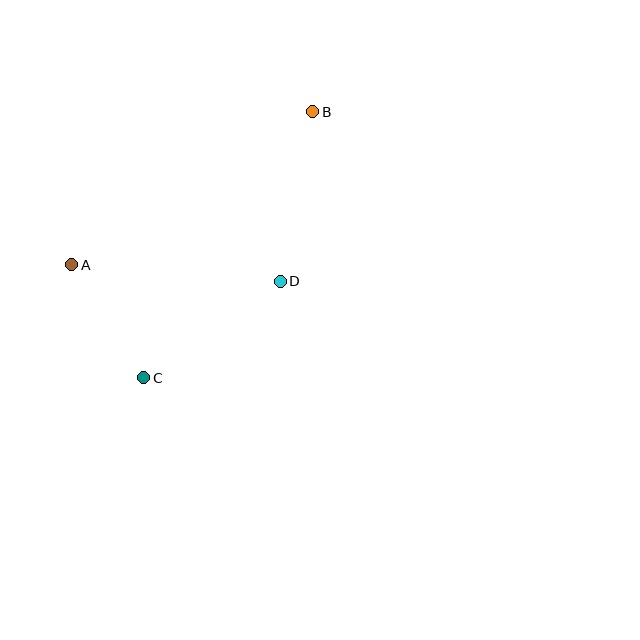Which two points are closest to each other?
Points A and C are closest to each other.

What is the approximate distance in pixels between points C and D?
The distance between C and D is approximately 167 pixels.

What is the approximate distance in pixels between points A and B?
The distance between A and B is approximately 285 pixels.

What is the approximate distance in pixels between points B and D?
The distance between B and D is approximately 172 pixels.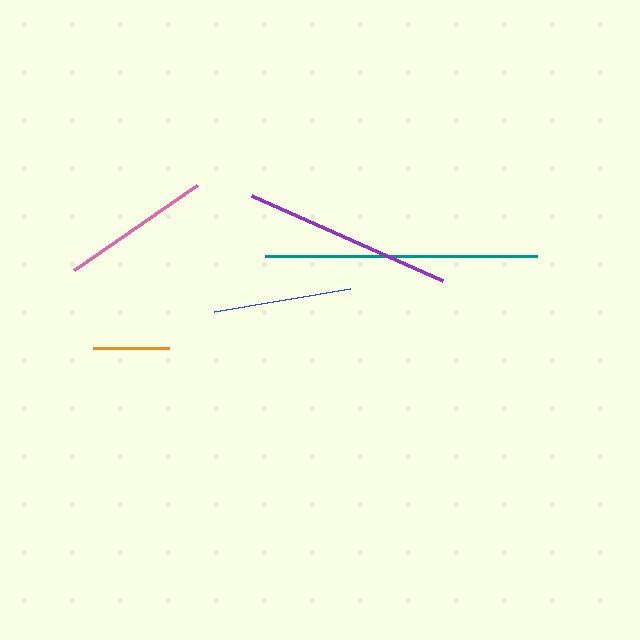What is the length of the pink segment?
The pink segment is approximately 149 pixels long.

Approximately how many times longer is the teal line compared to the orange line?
The teal line is approximately 3.6 times the length of the orange line.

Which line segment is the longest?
The teal line is the longest at approximately 272 pixels.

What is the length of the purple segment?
The purple segment is approximately 209 pixels long.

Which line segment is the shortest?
The orange line is the shortest at approximately 76 pixels.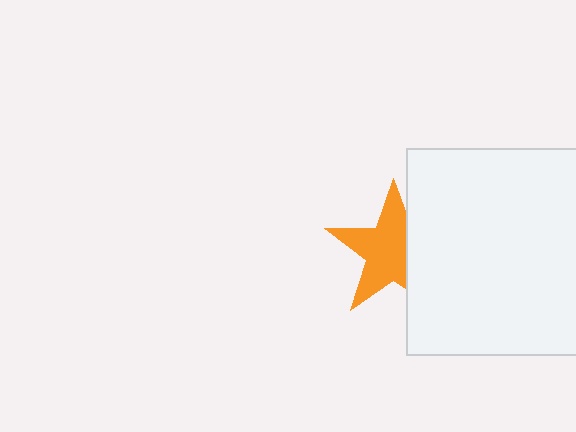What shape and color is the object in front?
The object in front is a white square.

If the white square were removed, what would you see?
You would see the complete orange star.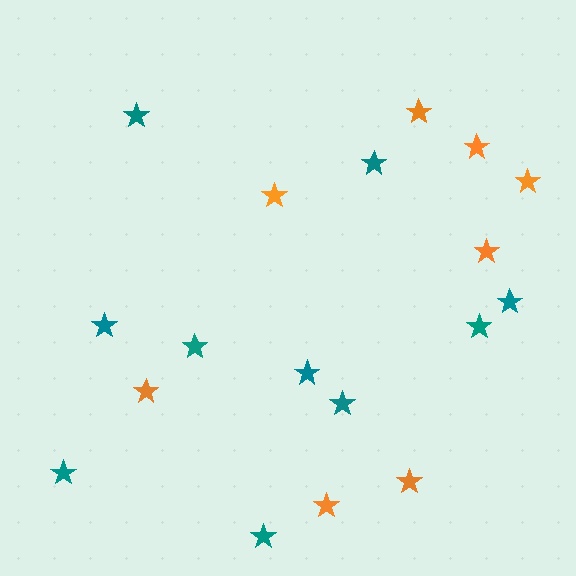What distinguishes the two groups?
There are 2 groups: one group of teal stars (10) and one group of orange stars (8).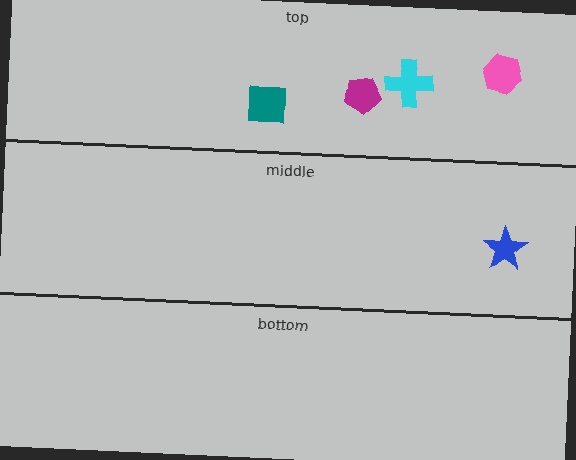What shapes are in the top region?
The pink hexagon, the cyan cross, the teal square, the magenta pentagon.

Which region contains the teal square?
The top region.